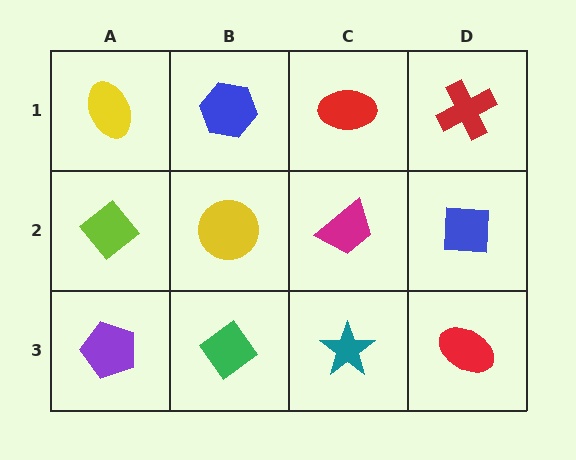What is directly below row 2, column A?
A purple pentagon.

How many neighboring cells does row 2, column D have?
3.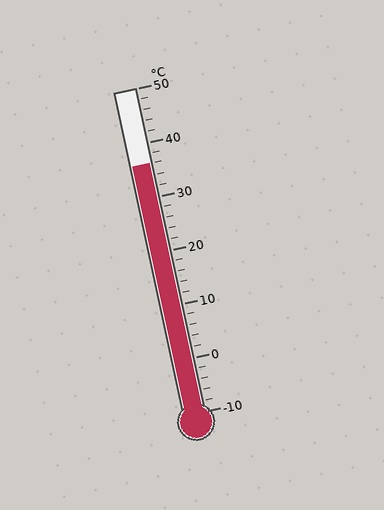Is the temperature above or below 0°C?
The temperature is above 0°C.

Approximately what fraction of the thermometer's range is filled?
The thermometer is filled to approximately 75% of its range.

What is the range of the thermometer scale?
The thermometer scale ranges from -10°C to 50°C.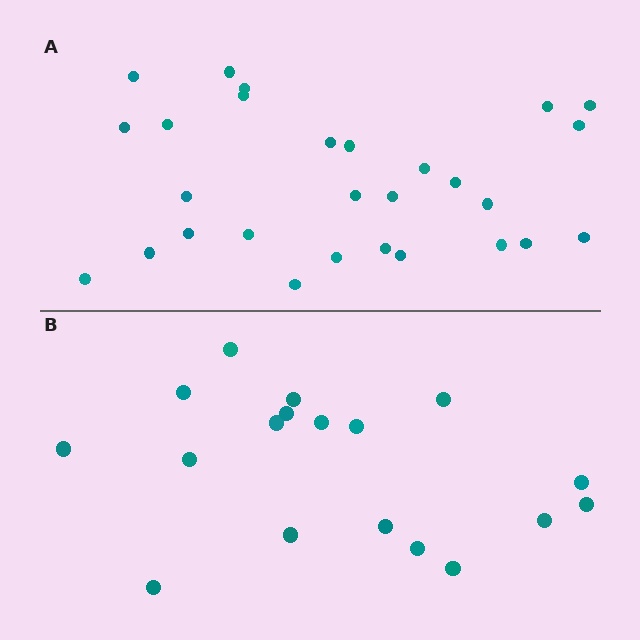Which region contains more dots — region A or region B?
Region A (the top region) has more dots.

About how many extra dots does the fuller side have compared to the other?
Region A has roughly 10 or so more dots than region B.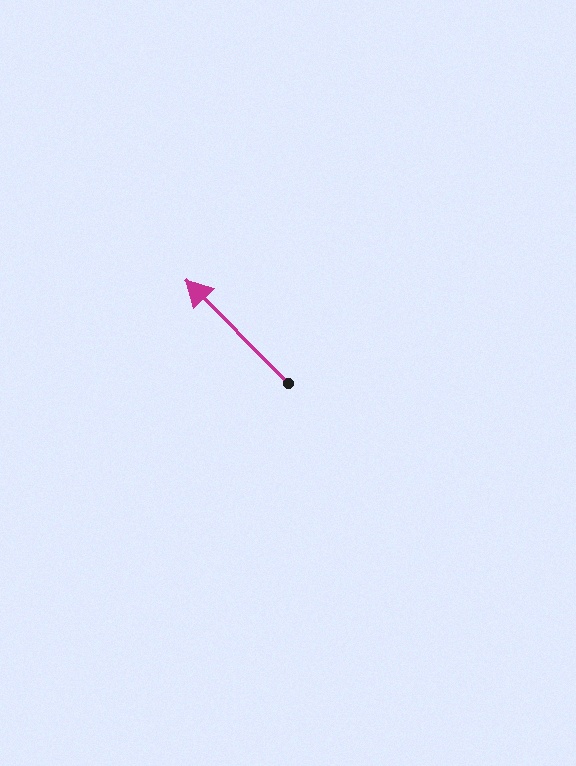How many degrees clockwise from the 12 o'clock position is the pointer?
Approximately 315 degrees.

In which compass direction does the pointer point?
Northwest.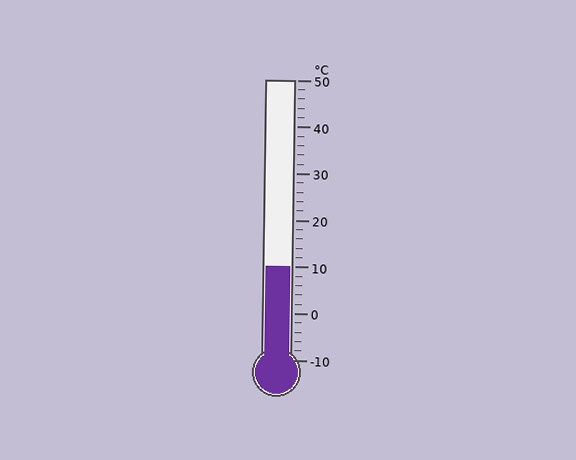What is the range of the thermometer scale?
The thermometer scale ranges from -10°C to 50°C.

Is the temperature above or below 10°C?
The temperature is at 10°C.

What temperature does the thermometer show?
The thermometer shows approximately 10°C.